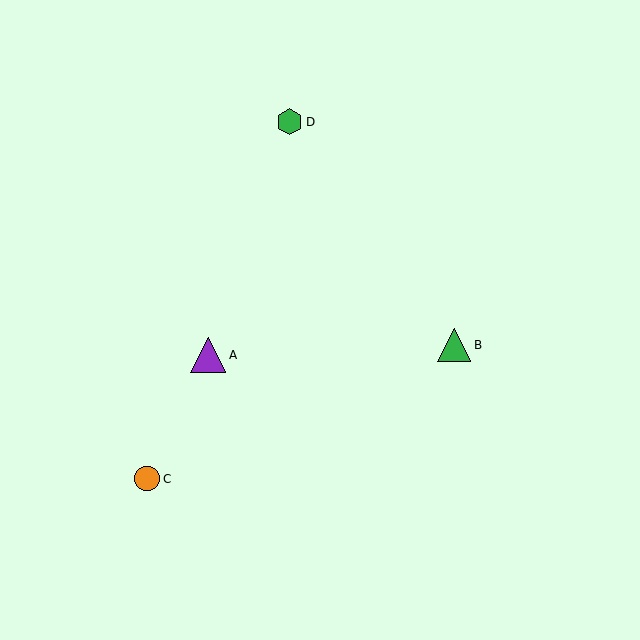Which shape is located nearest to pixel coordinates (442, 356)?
The green triangle (labeled B) at (454, 345) is nearest to that location.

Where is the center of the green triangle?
The center of the green triangle is at (454, 345).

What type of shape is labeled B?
Shape B is a green triangle.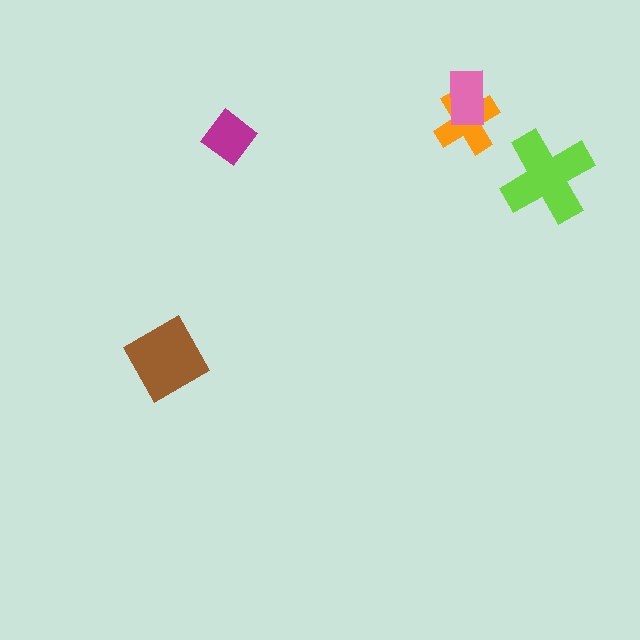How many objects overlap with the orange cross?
1 object overlaps with the orange cross.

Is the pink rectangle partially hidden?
No, no other shape covers it.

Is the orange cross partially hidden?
Yes, it is partially covered by another shape.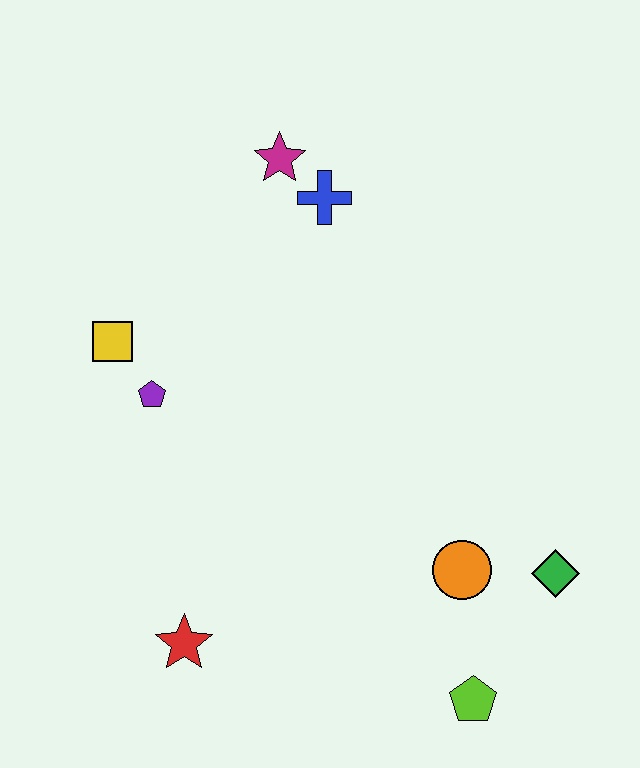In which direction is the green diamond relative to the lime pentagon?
The green diamond is above the lime pentagon.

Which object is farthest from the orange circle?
The magenta star is farthest from the orange circle.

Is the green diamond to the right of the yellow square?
Yes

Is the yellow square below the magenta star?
Yes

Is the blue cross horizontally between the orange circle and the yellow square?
Yes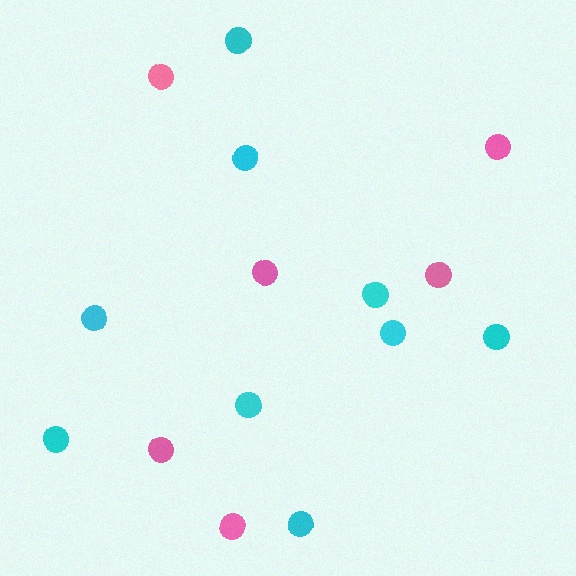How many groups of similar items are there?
There are 2 groups: one group of cyan circles (9) and one group of pink circles (6).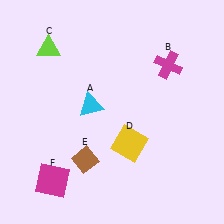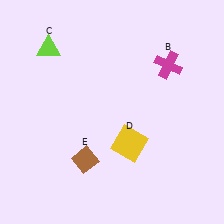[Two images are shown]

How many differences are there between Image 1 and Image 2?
There are 2 differences between the two images.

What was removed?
The cyan triangle (A), the magenta square (F) were removed in Image 2.